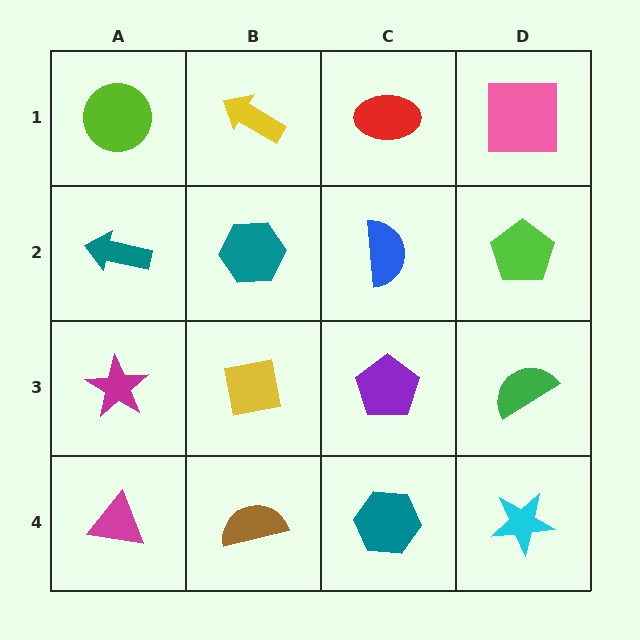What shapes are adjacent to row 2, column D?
A pink square (row 1, column D), a green semicircle (row 3, column D), a blue semicircle (row 2, column C).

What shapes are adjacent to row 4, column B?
A yellow square (row 3, column B), a magenta triangle (row 4, column A), a teal hexagon (row 4, column C).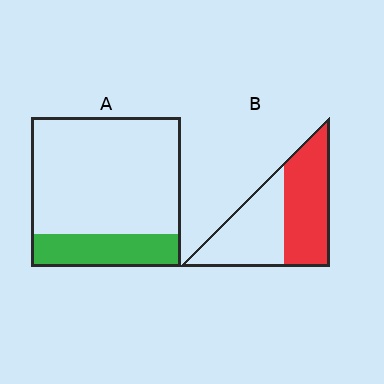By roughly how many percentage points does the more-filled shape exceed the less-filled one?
By roughly 30 percentage points (B over A).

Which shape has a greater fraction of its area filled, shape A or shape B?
Shape B.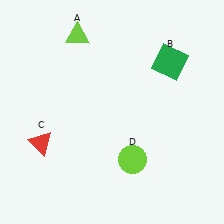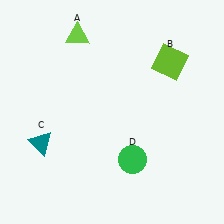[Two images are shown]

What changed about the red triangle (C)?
In Image 1, C is red. In Image 2, it changed to teal.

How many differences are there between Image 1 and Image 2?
There are 3 differences between the two images.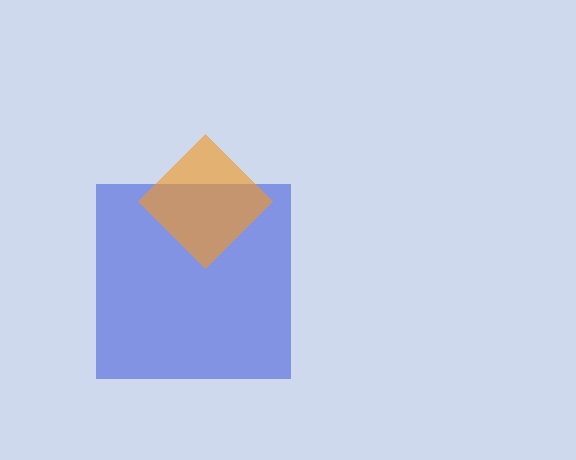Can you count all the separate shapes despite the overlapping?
Yes, there are 2 separate shapes.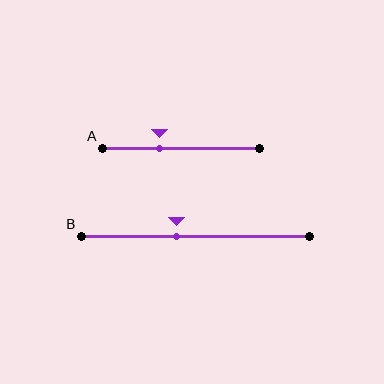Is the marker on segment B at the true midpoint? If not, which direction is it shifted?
No, the marker on segment B is shifted to the left by about 8% of the segment length.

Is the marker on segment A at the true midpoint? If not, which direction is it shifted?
No, the marker on segment A is shifted to the left by about 13% of the segment length.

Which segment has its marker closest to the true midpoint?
Segment B has its marker closest to the true midpoint.